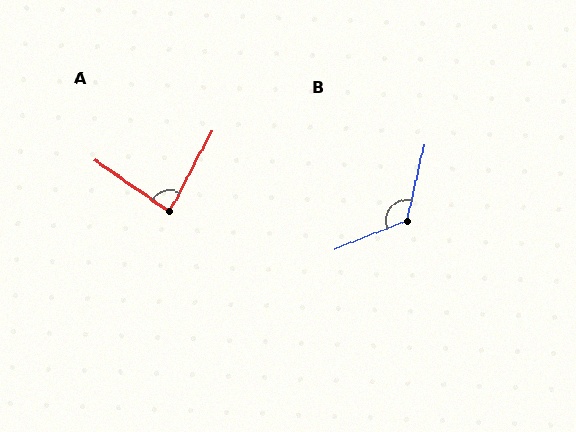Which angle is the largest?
B, at approximately 125 degrees.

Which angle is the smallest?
A, at approximately 83 degrees.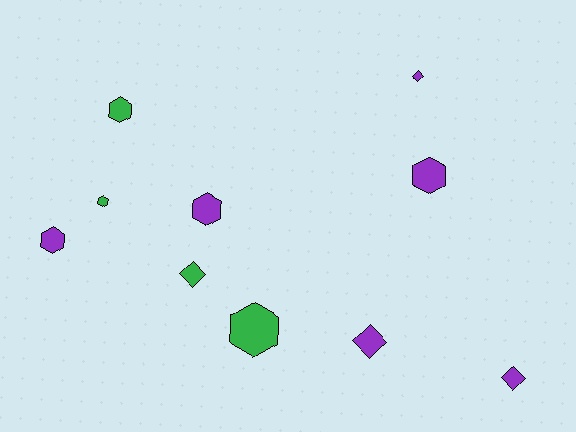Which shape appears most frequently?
Hexagon, with 6 objects.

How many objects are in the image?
There are 10 objects.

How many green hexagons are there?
There are 3 green hexagons.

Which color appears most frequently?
Purple, with 6 objects.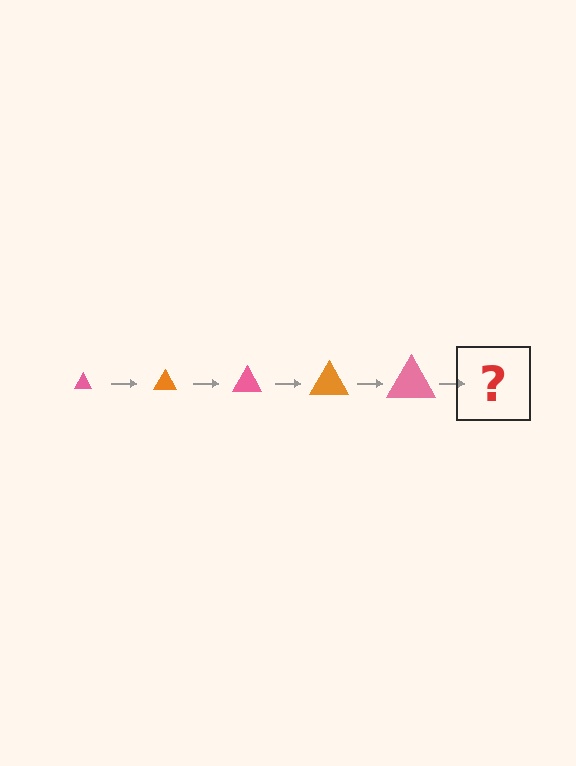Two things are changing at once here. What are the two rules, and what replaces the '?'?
The two rules are that the triangle grows larger each step and the color cycles through pink and orange. The '?' should be an orange triangle, larger than the previous one.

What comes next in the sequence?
The next element should be an orange triangle, larger than the previous one.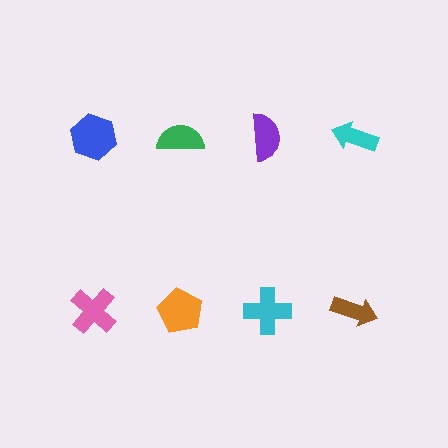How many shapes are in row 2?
4 shapes.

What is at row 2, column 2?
An orange pentagon.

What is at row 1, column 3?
A purple semicircle.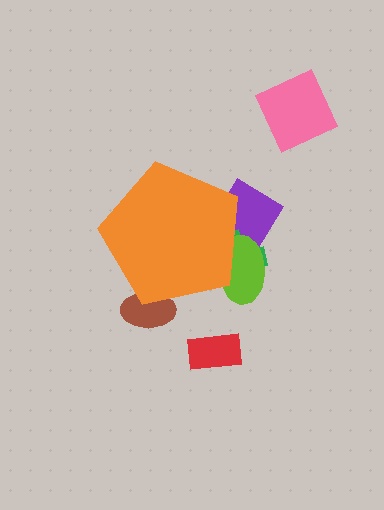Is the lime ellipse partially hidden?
Yes, the lime ellipse is partially hidden behind the orange pentagon.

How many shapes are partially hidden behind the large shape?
4 shapes are partially hidden.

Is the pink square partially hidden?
No, the pink square is fully visible.